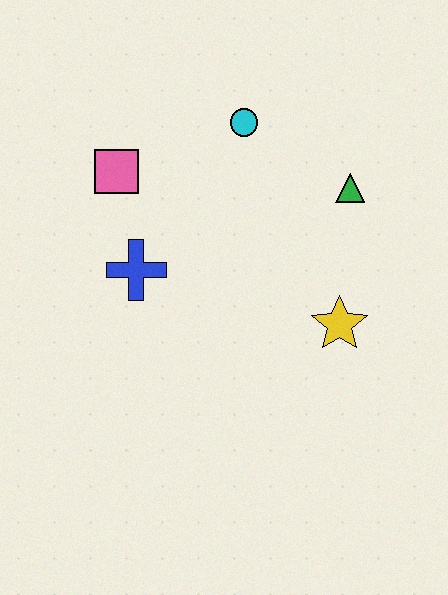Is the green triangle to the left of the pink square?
No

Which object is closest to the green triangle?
The cyan circle is closest to the green triangle.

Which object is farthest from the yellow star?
The pink square is farthest from the yellow star.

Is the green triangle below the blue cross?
No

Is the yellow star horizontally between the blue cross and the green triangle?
Yes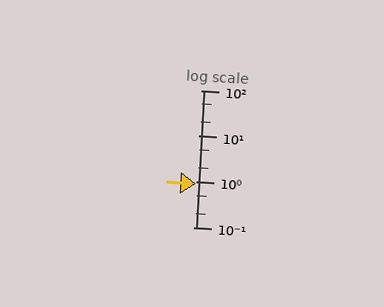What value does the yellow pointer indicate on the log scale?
The pointer indicates approximately 0.88.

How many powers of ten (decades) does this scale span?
The scale spans 3 decades, from 0.1 to 100.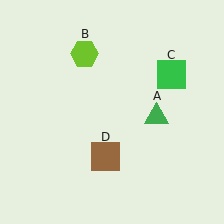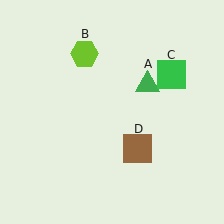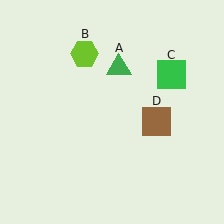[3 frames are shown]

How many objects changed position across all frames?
2 objects changed position: green triangle (object A), brown square (object D).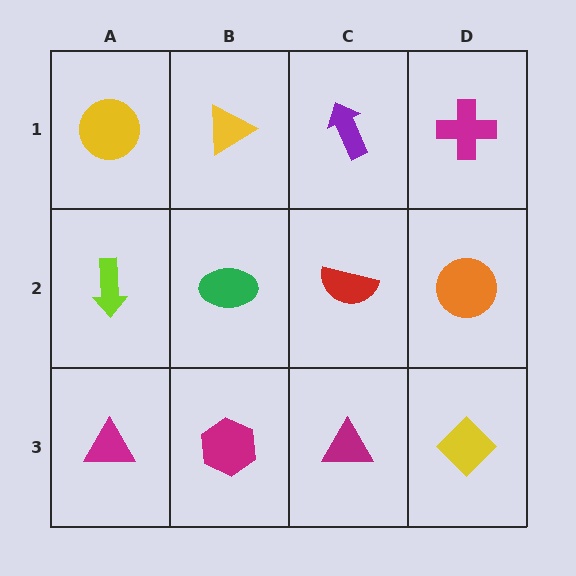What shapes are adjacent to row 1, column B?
A green ellipse (row 2, column B), a yellow circle (row 1, column A), a purple arrow (row 1, column C).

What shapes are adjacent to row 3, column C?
A red semicircle (row 2, column C), a magenta hexagon (row 3, column B), a yellow diamond (row 3, column D).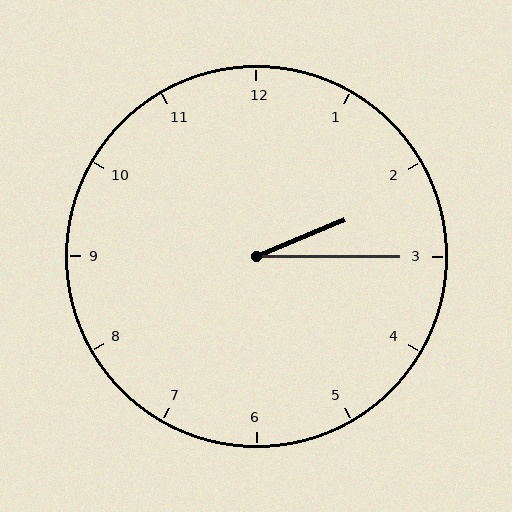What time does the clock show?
2:15.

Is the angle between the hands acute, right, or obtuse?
It is acute.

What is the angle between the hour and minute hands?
Approximately 22 degrees.